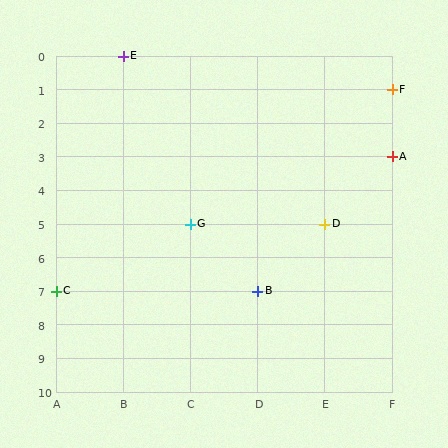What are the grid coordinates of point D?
Point D is at grid coordinates (E, 5).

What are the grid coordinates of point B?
Point B is at grid coordinates (D, 7).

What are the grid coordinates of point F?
Point F is at grid coordinates (F, 1).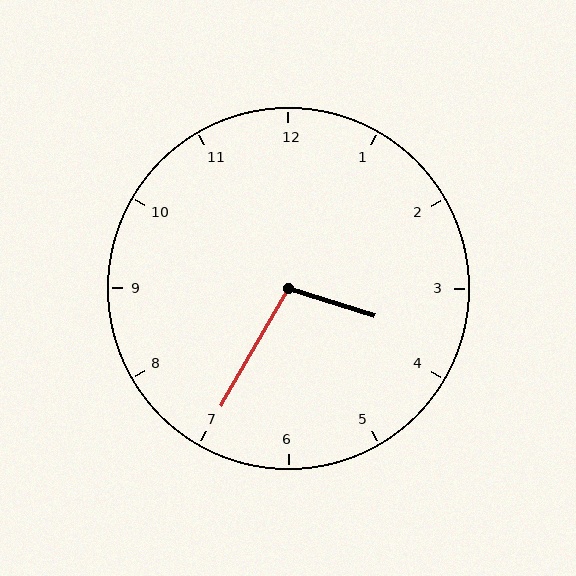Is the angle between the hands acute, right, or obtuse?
It is obtuse.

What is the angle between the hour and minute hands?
Approximately 102 degrees.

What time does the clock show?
3:35.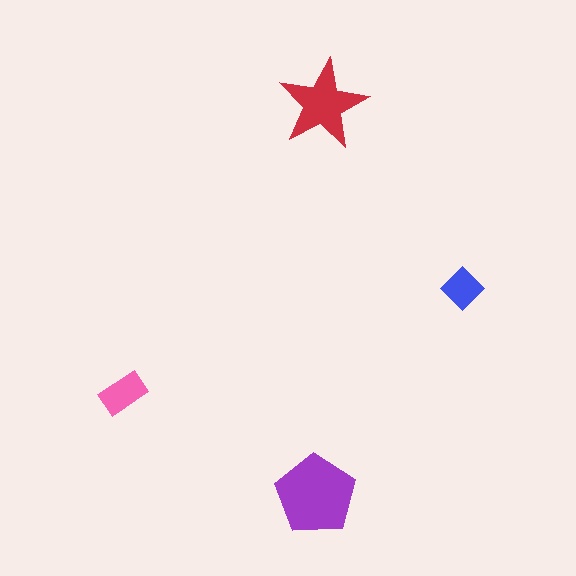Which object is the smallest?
The blue diamond.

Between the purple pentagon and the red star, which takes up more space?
The purple pentagon.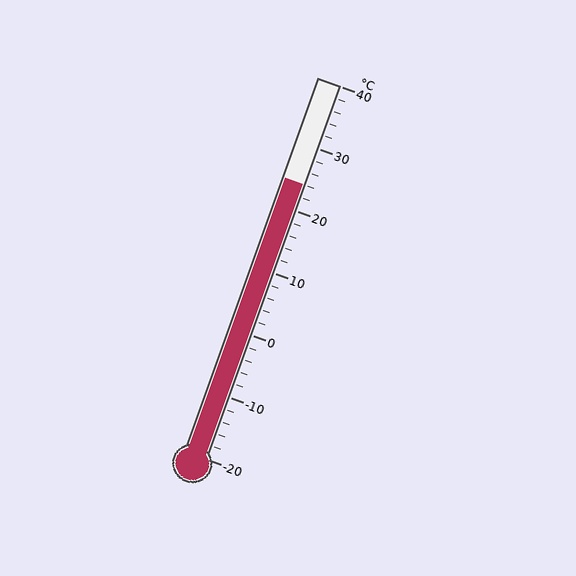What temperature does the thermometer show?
The thermometer shows approximately 24°C.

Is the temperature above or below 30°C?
The temperature is below 30°C.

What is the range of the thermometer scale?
The thermometer scale ranges from -20°C to 40°C.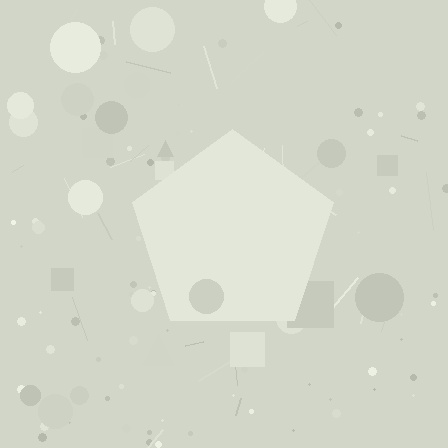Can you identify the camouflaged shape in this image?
The camouflaged shape is a pentagon.